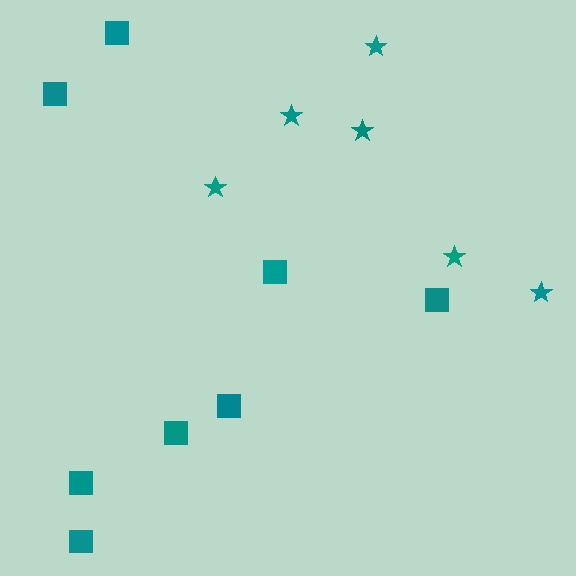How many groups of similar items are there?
There are 2 groups: one group of squares (8) and one group of stars (6).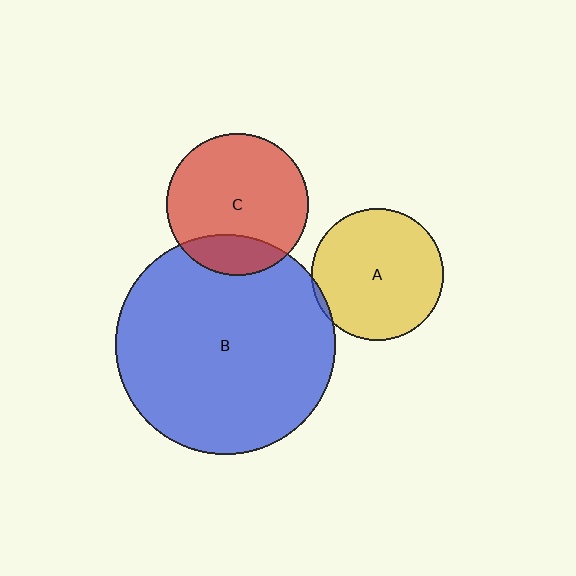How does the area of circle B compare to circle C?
Approximately 2.4 times.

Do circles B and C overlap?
Yes.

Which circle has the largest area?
Circle B (blue).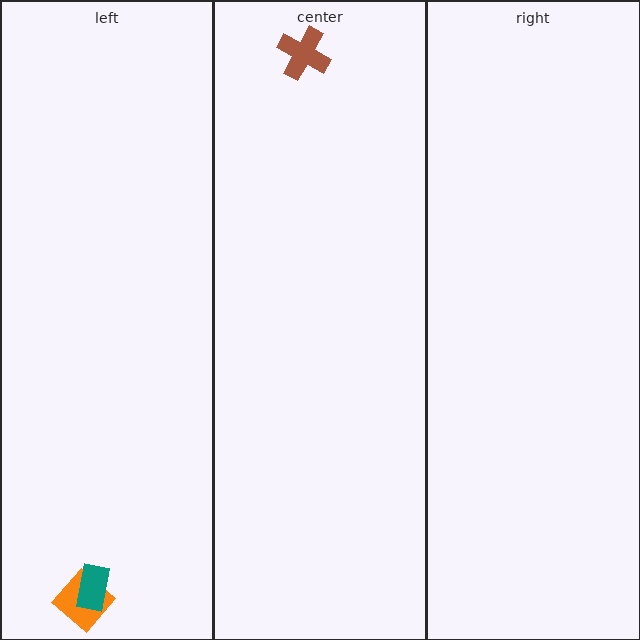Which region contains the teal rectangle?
The left region.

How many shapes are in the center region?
1.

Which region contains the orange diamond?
The left region.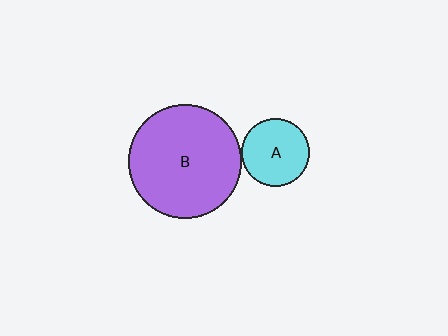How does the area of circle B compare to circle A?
Approximately 2.8 times.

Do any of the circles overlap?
No, none of the circles overlap.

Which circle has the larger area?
Circle B (purple).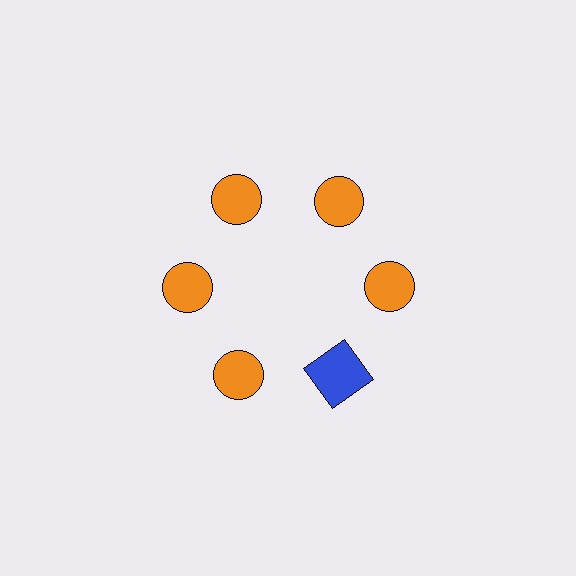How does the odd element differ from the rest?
It differs in both color (blue instead of orange) and shape (square instead of circle).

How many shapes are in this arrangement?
There are 6 shapes arranged in a ring pattern.